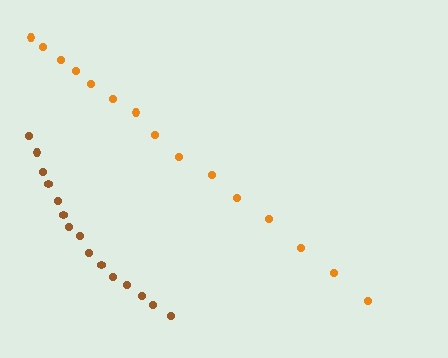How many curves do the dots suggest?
There are 2 distinct paths.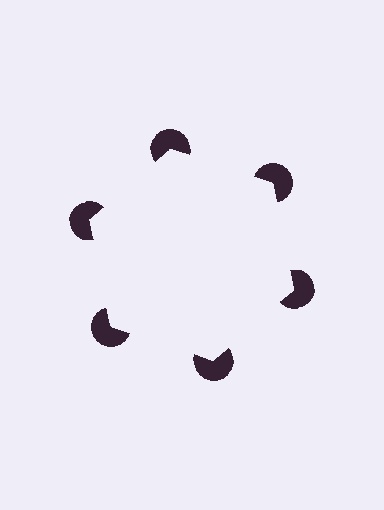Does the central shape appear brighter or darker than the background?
It typically appears slightly brighter than the background, even though no actual brightness change is drawn.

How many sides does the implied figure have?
6 sides.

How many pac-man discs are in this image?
There are 6 — one at each vertex of the illusory hexagon.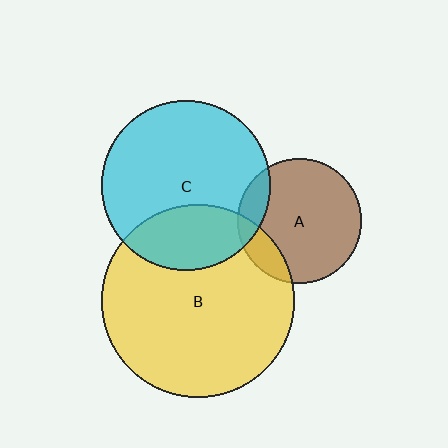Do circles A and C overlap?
Yes.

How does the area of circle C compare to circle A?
Approximately 1.9 times.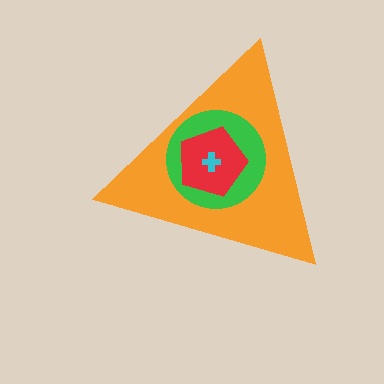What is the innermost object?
The cyan cross.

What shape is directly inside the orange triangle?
The green circle.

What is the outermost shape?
The orange triangle.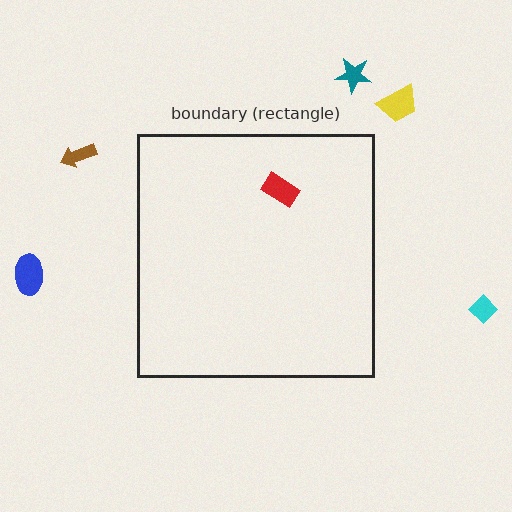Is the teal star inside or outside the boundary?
Outside.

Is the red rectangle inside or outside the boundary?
Inside.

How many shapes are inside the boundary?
1 inside, 5 outside.